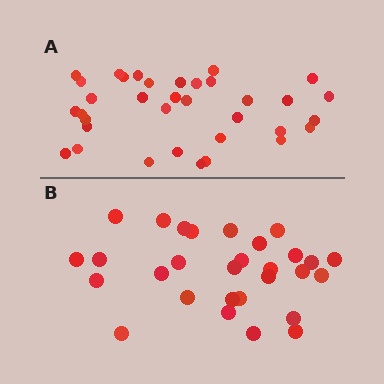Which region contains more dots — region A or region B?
Region A (the top region) has more dots.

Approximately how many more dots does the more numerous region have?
Region A has about 6 more dots than region B.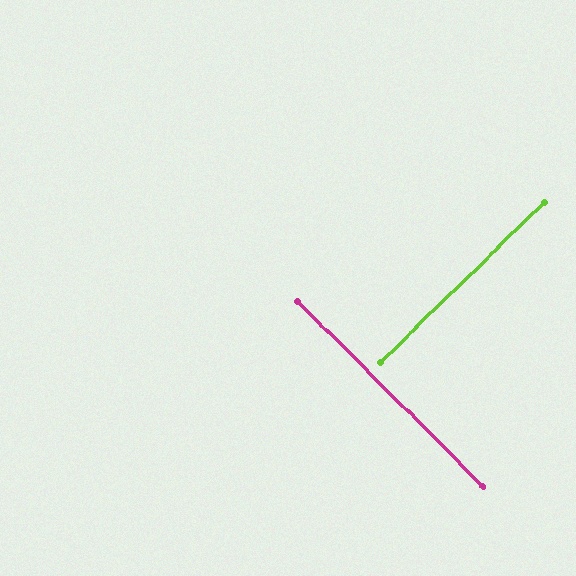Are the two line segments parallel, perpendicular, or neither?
Perpendicular — they meet at approximately 89°.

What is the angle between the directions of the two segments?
Approximately 89 degrees.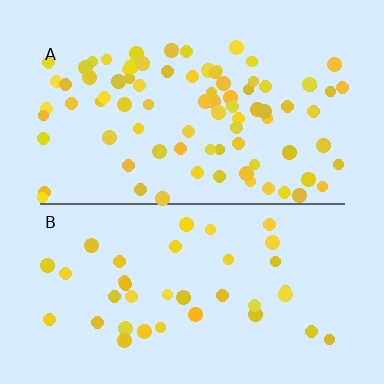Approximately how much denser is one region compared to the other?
Approximately 2.2× — region A over region B.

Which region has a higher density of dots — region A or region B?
A (the top).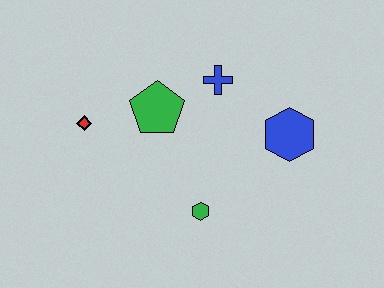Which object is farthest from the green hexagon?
The red diamond is farthest from the green hexagon.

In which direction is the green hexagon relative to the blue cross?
The green hexagon is below the blue cross.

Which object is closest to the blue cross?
The green pentagon is closest to the blue cross.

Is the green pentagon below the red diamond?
No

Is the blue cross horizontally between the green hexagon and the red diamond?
No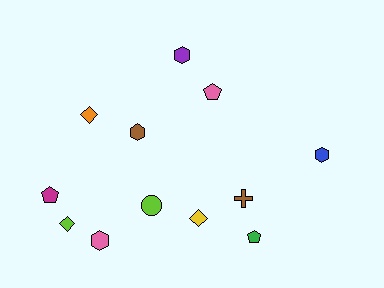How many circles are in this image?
There is 1 circle.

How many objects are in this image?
There are 12 objects.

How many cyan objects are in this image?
There are no cyan objects.